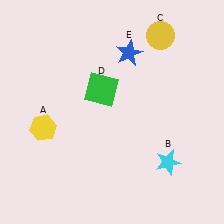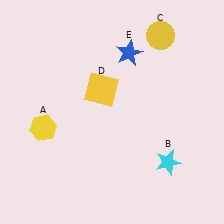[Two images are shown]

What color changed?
The square (D) changed from green in Image 1 to yellow in Image 2.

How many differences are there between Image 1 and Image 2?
There is 1 difference between the two images.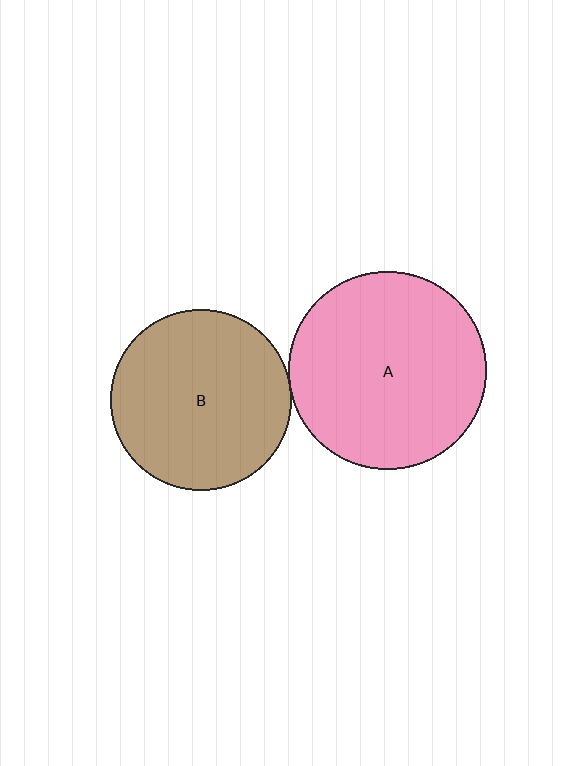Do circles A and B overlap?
Yes.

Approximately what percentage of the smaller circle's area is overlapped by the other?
Approximately 5%.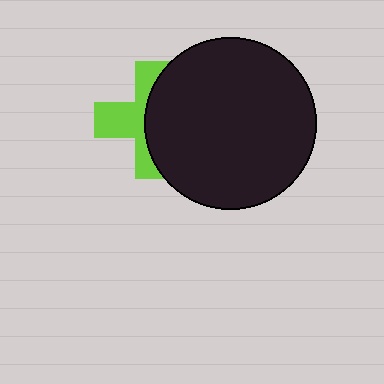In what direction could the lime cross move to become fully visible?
The lime cross could move left. That would shift it out from behind the black circle entirely.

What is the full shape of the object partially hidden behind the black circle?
The partially hidden object is a lime cross.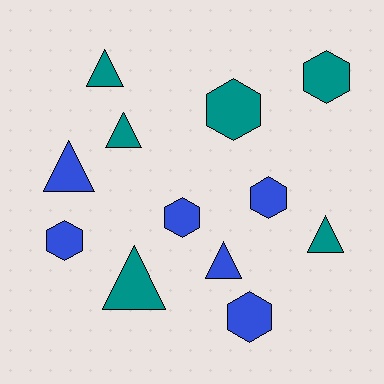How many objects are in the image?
There are 12 objects.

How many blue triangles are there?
There are 2 blue triangles.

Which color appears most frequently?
Blue, with 6 objects.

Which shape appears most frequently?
Triangle, with 6 objects.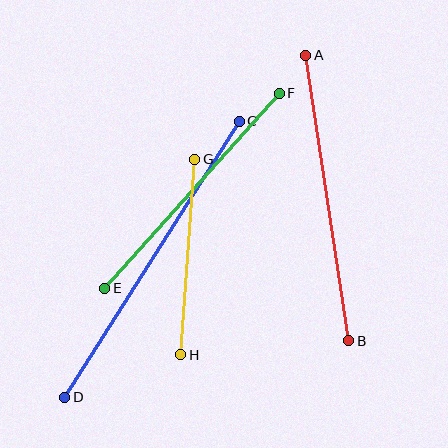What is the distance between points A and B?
The distance is approximately 288 pixels.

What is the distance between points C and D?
The distance is approximately 327 pixels.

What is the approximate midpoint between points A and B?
The midpoint is at approximately (327, 198) pixels.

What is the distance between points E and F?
The distance is approximately 262 pixels.